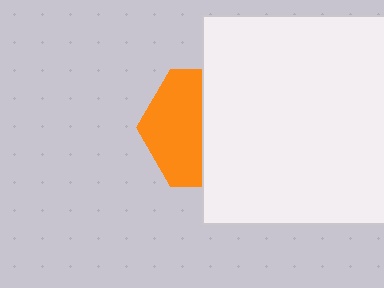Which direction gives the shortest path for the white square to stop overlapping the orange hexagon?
Moving right gives the shortest separation.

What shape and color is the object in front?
The object in front is a white square.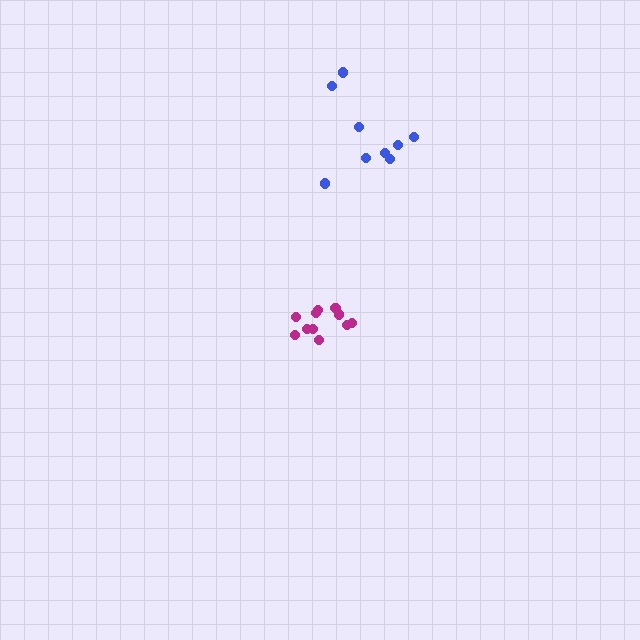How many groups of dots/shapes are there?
There are 2 groups.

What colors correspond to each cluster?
The clusters are colored: blue, magenta.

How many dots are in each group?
Group 1: 9 dots, Group 2: 12 dots (21 total).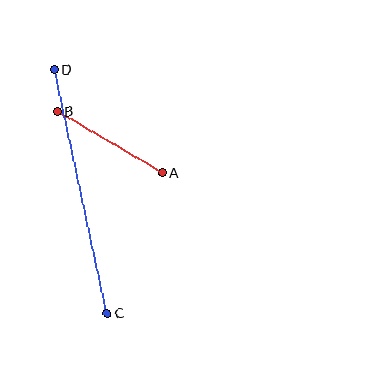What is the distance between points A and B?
The distance is approximately 122 pixels.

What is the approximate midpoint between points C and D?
The midpoint is at approximately (81, 192) pixels.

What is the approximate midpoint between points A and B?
The midpoint is at approximately (110, 143) pixels.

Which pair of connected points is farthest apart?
Points C and D are farthest apart.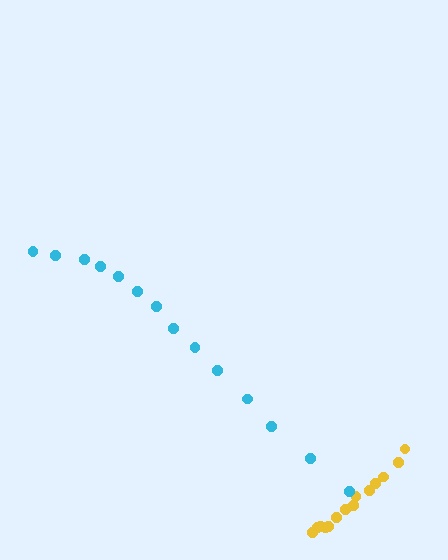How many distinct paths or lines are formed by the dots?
There are 2 distinct paths.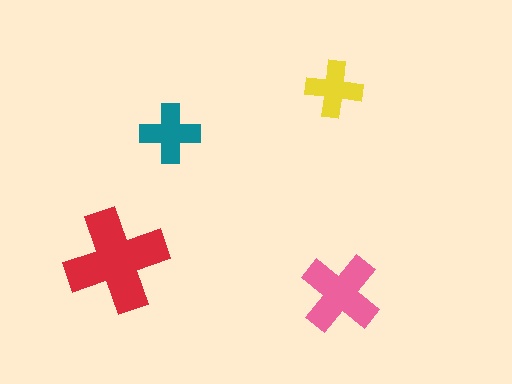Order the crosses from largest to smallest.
the red one, the pink one, the teal one, the yellow one.